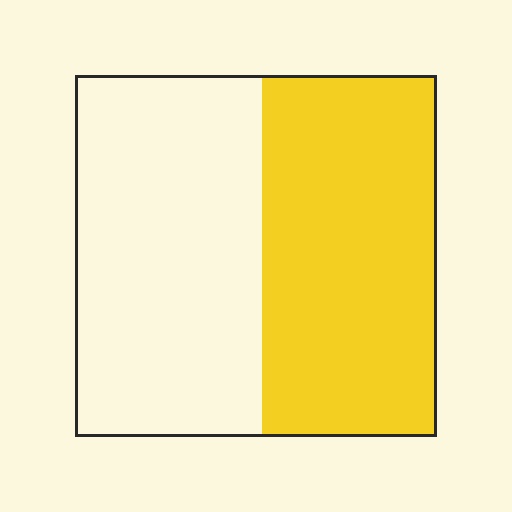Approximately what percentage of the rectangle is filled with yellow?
Approximately 50%.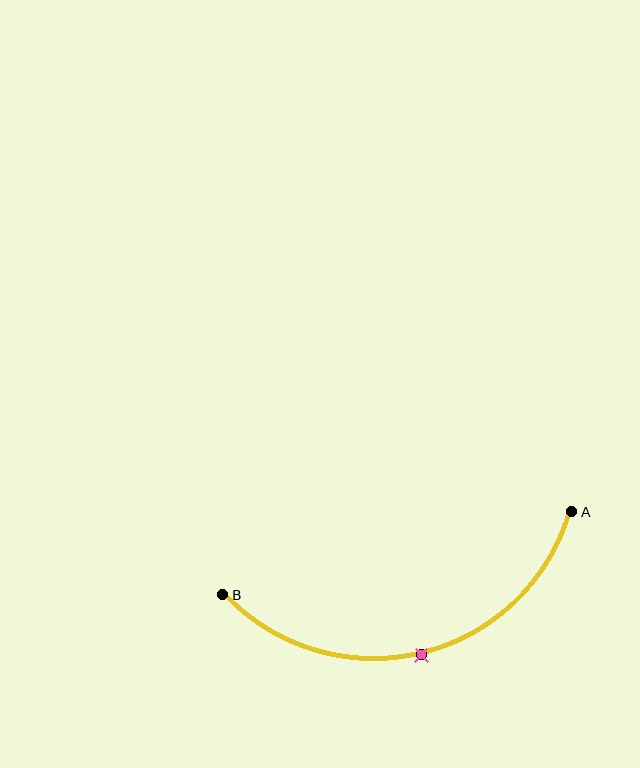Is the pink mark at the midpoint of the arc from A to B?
Yes. The pink mark lies on the arc at equal arc-length from both A and B — it is the arc midpoint.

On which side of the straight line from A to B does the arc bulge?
The arc bulges below the straight line connecting A and B.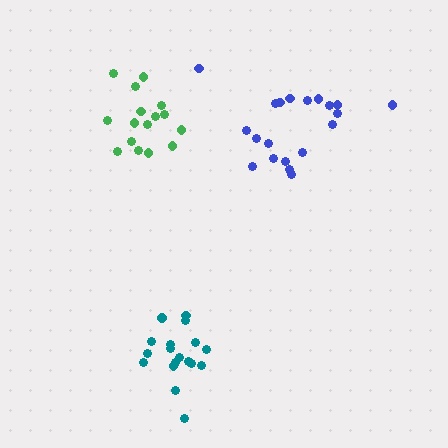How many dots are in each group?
Group 1: 20 dots, Group 2: 18 dots, Group 3: 16 dots (54 total).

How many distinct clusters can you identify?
There are 3 distinct clusters.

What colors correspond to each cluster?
The clusters are colored: blue, teal, green.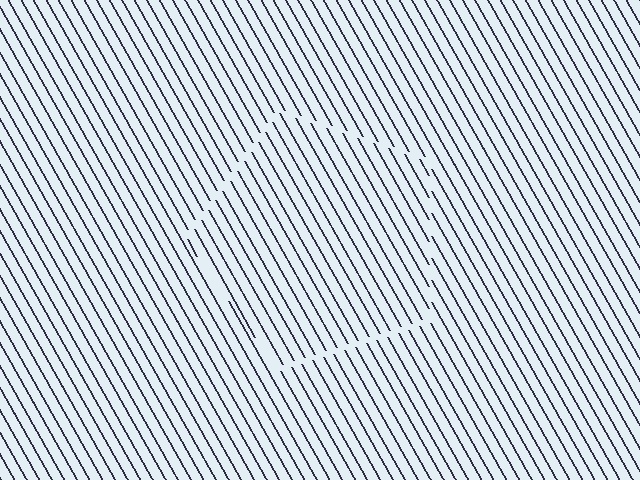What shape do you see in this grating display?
An illusory pentagon. The interior of the shape contains the same grating, shifted by half a period — the contour is defined by the phase discontinuity where line-ends from the inner and outer gratings abut.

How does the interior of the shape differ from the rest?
The interior of the shape contains the same grating, shifted by half a period — the contour is defined by the phase discontinuity where line-ends from the inner and outer gratings abut.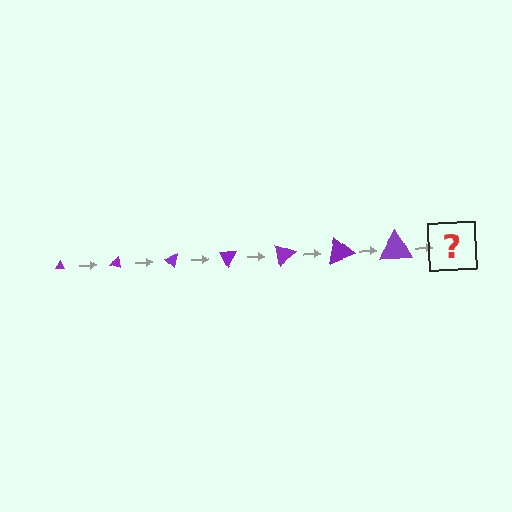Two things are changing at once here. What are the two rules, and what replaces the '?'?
The two rules are that the triangle grows larger each step and it rotates 20 degrees each step. The '?' should be a triangle, larger than the previous one and rotated 140 degrees from the start.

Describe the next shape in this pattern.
It should be a triangle, larger than the previous one and rotated 140 degrees from the start.